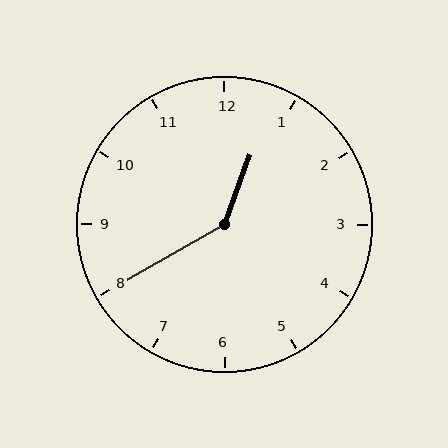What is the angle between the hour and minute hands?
Approximately 140 degrees.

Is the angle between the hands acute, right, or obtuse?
It is obtuse.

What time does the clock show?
12:40.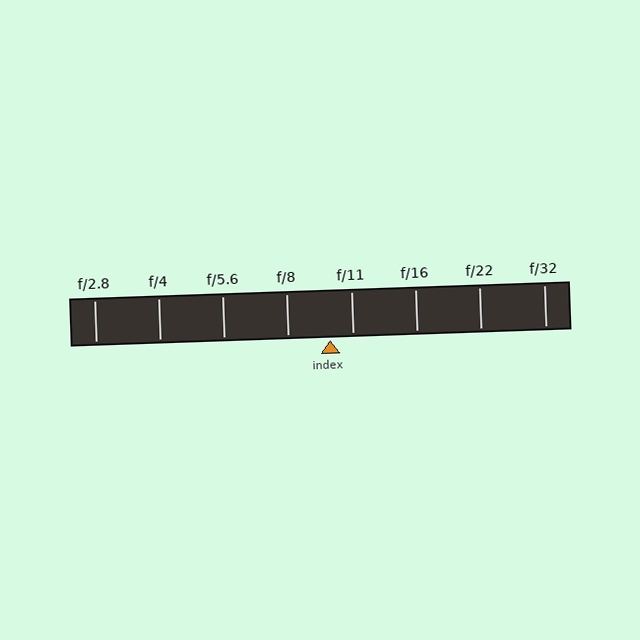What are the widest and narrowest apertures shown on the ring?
The widest aperture shown is f/2.8 and the narrowest is f/32.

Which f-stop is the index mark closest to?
The index mark is closest to f/11.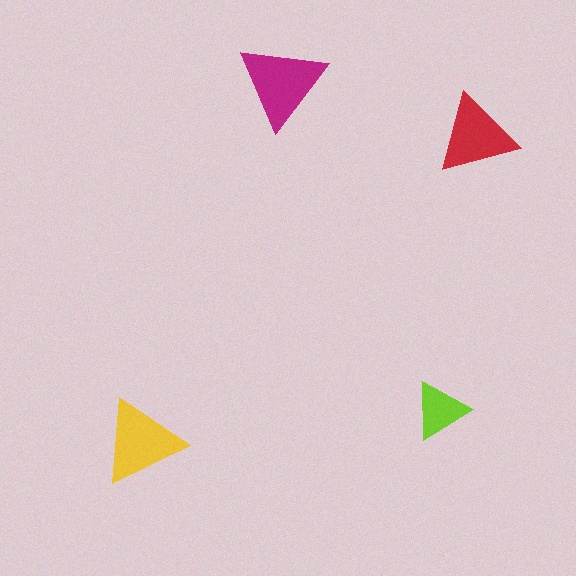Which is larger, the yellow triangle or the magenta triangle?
The magenta one.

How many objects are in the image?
There are 4 objects in the image.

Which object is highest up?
The magenta triangle is topmost.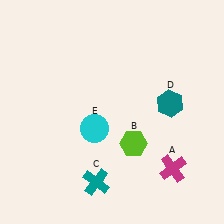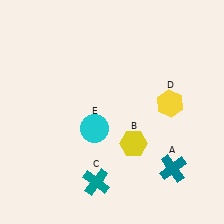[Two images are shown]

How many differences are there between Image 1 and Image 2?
There are 3 differences between the two images.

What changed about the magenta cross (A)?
In Image 1, A is magenta. In Image 2, it changed to teal.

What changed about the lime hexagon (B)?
In Image 1, B is lime. In Image 2, it changed to yellow.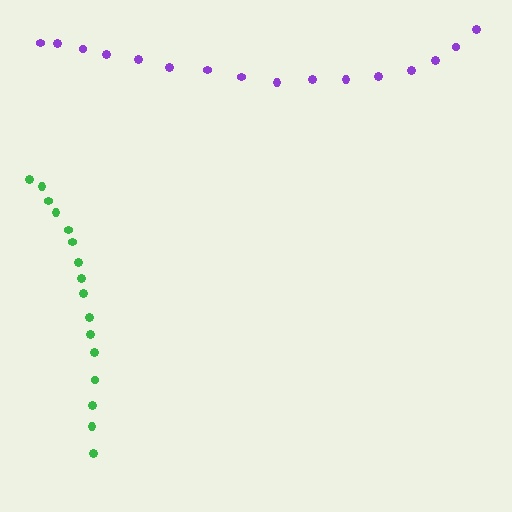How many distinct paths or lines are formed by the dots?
There are 2 distinct paths.